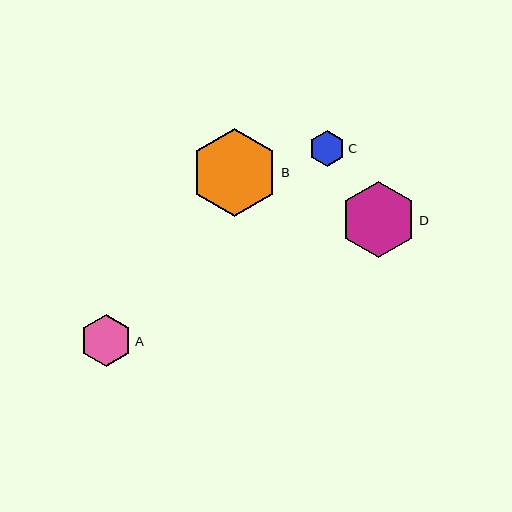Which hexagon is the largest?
Hexagon B is the largest with a size of approximately 87 pixels.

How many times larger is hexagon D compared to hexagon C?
Hexagon D is approximately 2.1 times the size of hexagon C.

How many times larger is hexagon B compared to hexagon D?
Hexagon B is approximately 1.1 times the size of hexagon D.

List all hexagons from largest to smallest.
From largest to smallest: B, D, A, C.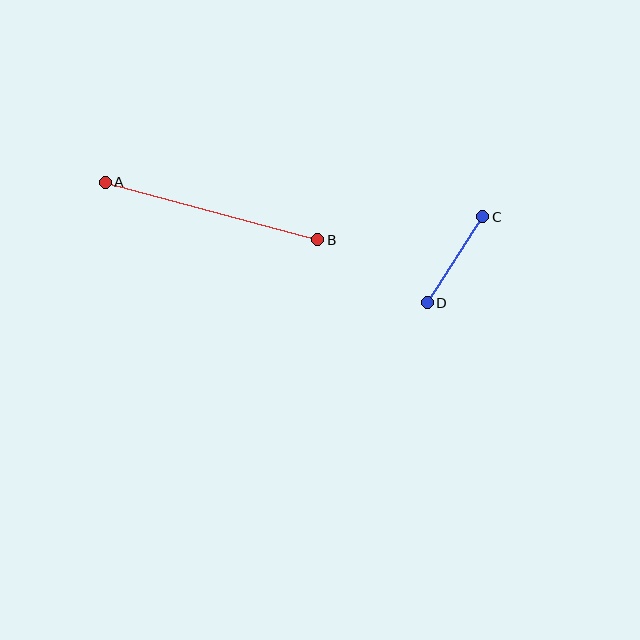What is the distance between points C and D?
The distance is approximately 102 pixels.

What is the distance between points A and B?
The distance is approximately 220 pixels.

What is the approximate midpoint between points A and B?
The midpoint is at approximately (212, 211) pixels.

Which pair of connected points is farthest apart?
Points A and B are farthest apart.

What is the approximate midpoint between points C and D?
The midpoint is at approximately (455, 260) pixels.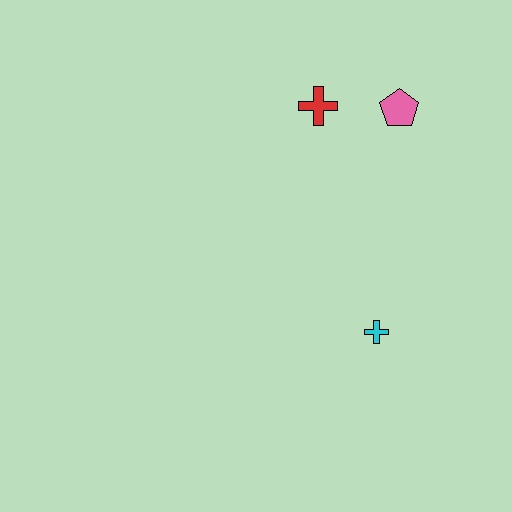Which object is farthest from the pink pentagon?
The cyan cross is farthest from the pink pentagon.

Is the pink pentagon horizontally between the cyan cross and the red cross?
No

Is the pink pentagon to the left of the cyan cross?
No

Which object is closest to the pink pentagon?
The red cross is closest to the pink pentagon.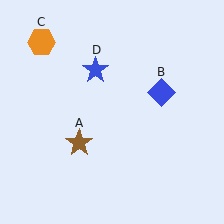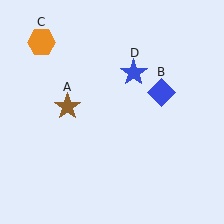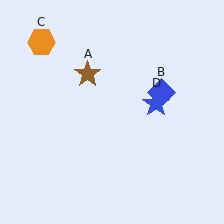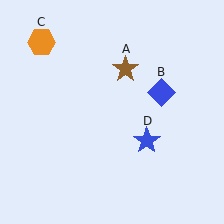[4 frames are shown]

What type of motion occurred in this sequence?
The brown star (object A), blue star (object D) rotated clockwise around the center of the scene.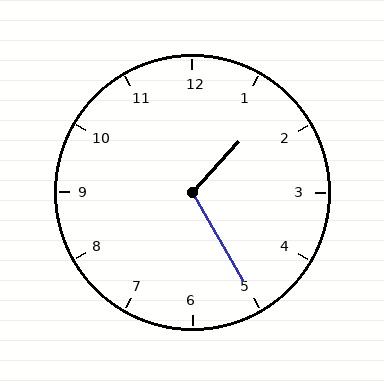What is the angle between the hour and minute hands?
Approximately 108 degrees.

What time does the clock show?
1:25.